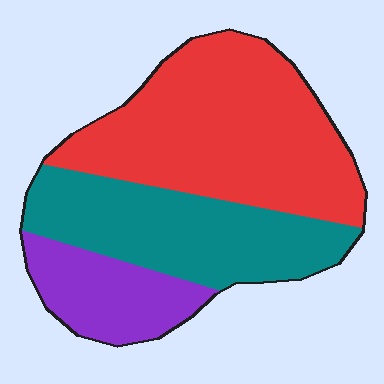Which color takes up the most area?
Red, at roughly 50%.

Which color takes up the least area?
Purple, at roughly 15%.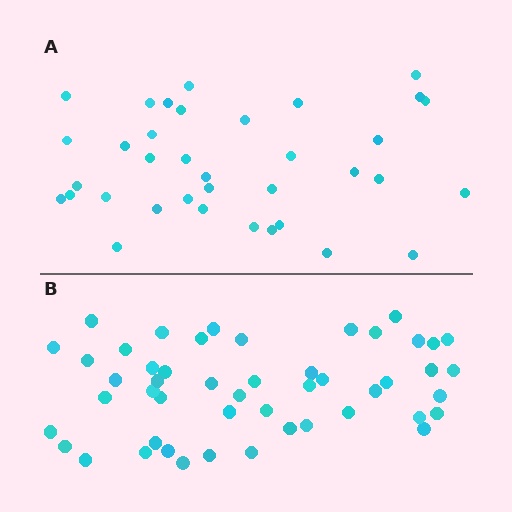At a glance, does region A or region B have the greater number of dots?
Region B (the bottom region) has more dots.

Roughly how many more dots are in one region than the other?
Region B has approximately 15 more dots than region A.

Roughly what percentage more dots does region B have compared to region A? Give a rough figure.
About 35% more.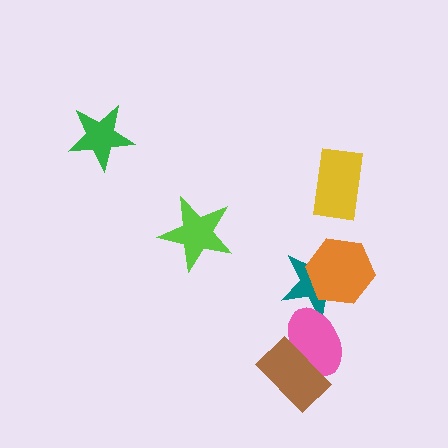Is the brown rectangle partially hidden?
No, no other shape covers it.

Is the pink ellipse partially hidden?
Yes, it is partially covered by another shape.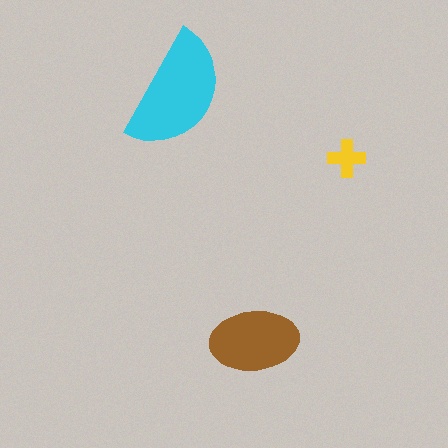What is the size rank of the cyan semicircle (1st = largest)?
1st.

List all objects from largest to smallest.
The cyan semicircle, the brown ellipse, the yellow cross.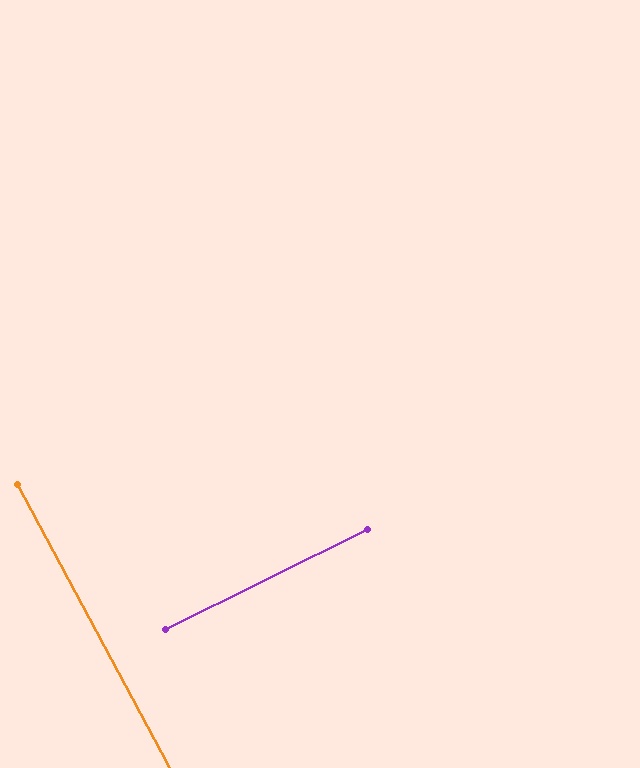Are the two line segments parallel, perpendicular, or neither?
Perpendicular — they meet at approximately 88°.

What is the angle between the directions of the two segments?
Approximately 88 degrees.